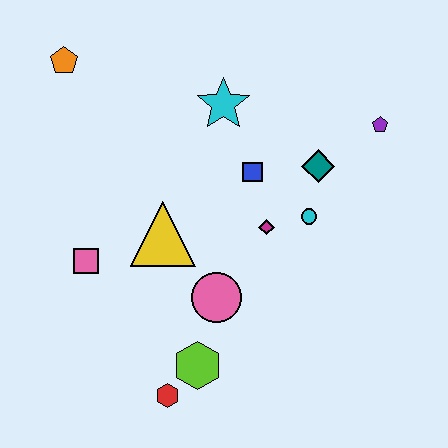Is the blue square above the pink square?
Yes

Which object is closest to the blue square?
The magenta diamond is closest to the blue square.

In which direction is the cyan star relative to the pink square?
The cyan star is above the pink square.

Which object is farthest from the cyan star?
The red hexagon is farthest from the cyan star.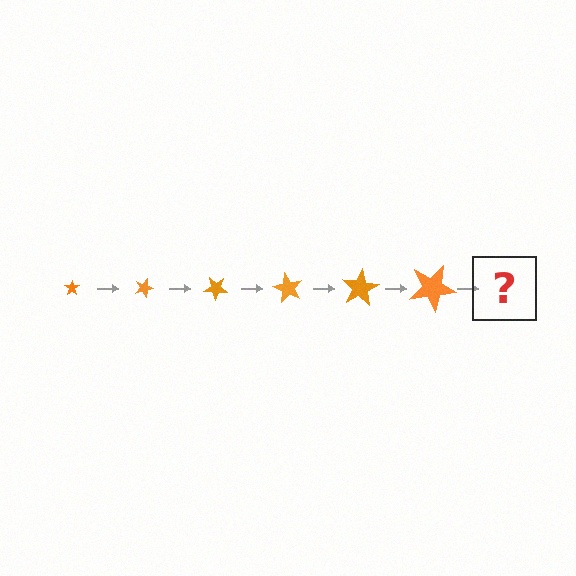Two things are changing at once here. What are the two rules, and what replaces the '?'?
The two rules are that the star grows larger each step and it rotates 20 degrees each step. The '?' should be a star, larger than the previous one and rotated 120 degrees from the start.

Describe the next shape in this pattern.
It should be a star, larger than the previous one and rotated 120 degrees from the start.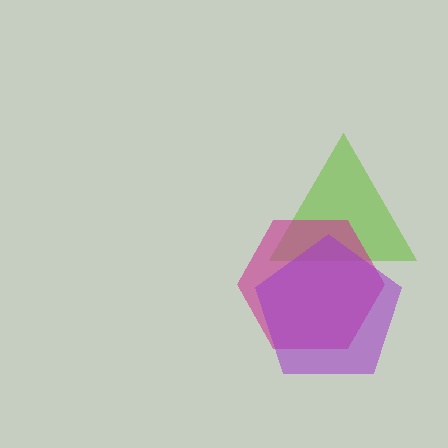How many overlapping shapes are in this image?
There are 3 overlapping shapes in the image.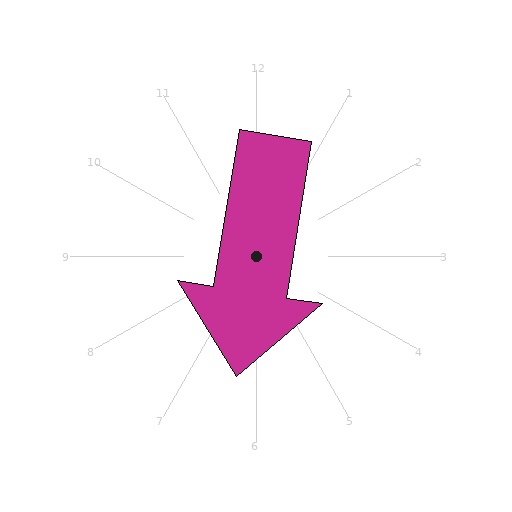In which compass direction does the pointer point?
South.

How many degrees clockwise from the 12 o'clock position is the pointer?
Approximately 189 degrees.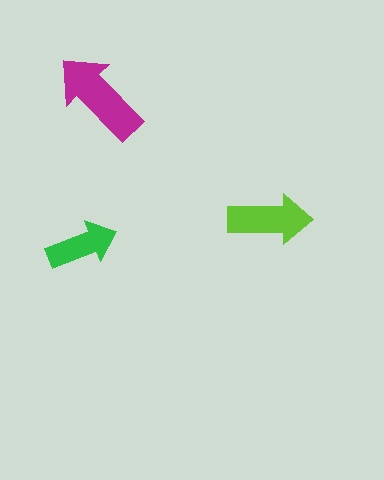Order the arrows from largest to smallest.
the magenta one, the lime one, the green one.